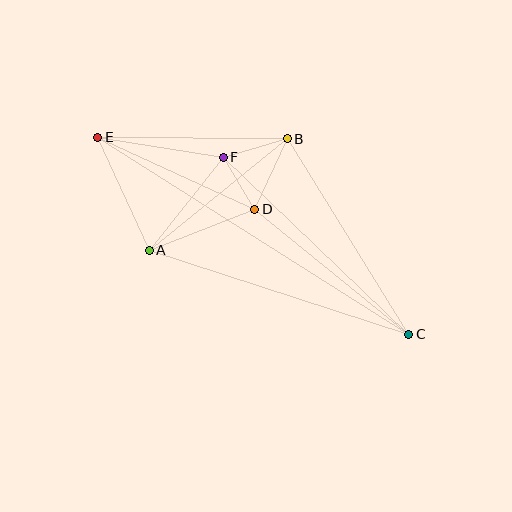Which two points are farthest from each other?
Points C and E are farthest from each other.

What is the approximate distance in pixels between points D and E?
The distance between D and E is approximately 172 pixels.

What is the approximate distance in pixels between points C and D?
The distance between C and D is approximately 199 pixels.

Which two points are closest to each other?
Points D and F are closest to each other.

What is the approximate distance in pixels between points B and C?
The distance between B and C is approximately 230 pixels.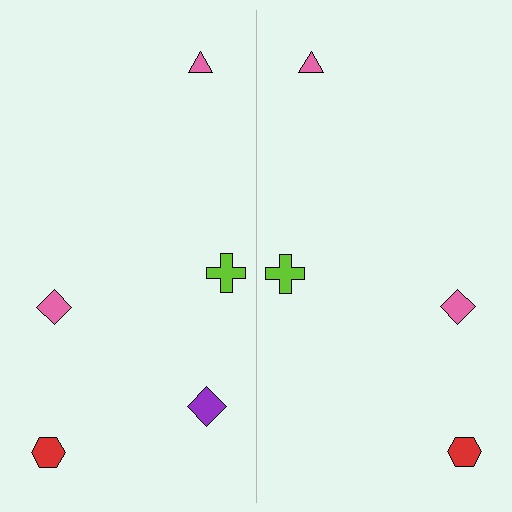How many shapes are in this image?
There are 9 shapes in this image.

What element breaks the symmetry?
A purple diamond is missing from the right side.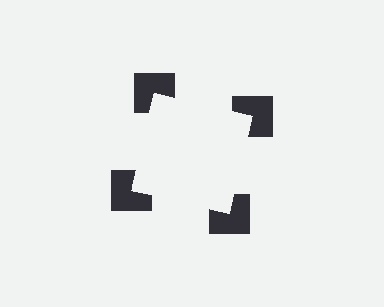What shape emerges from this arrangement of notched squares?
An illusory square — its edges are inferred from the aligned wedge cuts in the notched squares, not physically drawn.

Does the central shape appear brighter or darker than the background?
It typically appears slightly brighter than the background, even though no actual brightness change is drawn.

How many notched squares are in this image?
There are 4 — one at each vertex of the illusory square.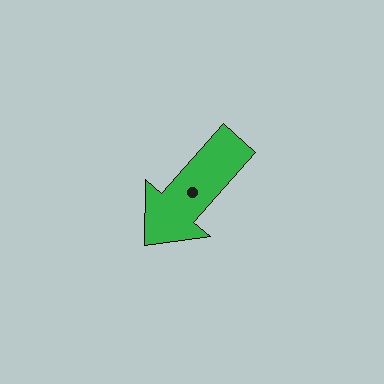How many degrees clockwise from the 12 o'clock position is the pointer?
Approximately 221 degrees.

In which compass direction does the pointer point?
Southwest.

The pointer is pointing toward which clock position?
Roughly 7 o'clock.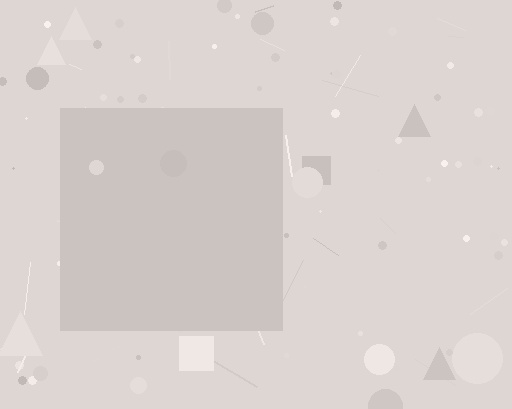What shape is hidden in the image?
A square is hidden in the image.